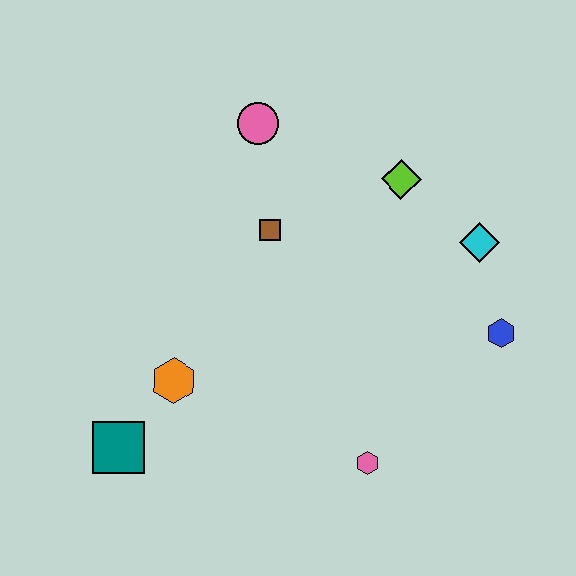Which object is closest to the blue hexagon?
The cyan diamond is closest to the blue hexagon.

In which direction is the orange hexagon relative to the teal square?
The orange hexagon is above the teal square.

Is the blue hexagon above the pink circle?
No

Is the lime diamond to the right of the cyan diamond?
No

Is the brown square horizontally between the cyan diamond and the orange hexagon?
Yes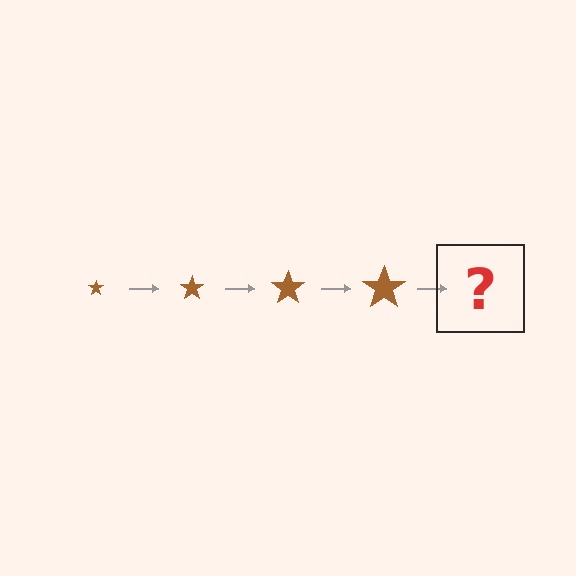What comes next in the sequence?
The next element should be a brown star, larger than the previous one.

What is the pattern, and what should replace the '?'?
The pattern is that the star gets progressively larger each step. The '?' should be a brown star, larger than the previous one.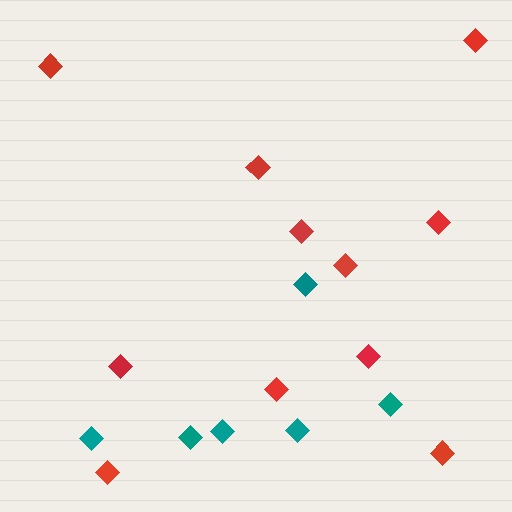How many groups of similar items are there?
There are 2 groups: one group of teal diamonds (6) and one group of red diamonds (11).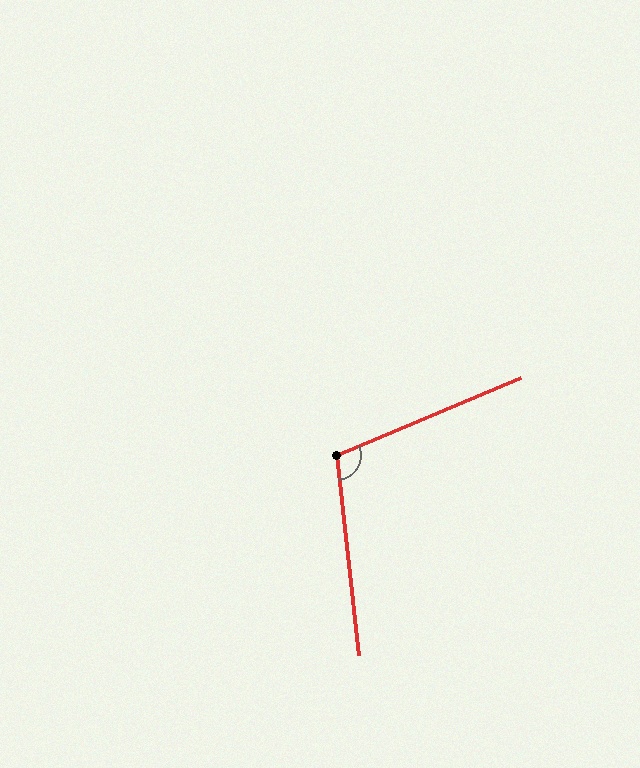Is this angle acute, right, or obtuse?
It is obtuse.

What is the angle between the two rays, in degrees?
Approximately 107 degrees.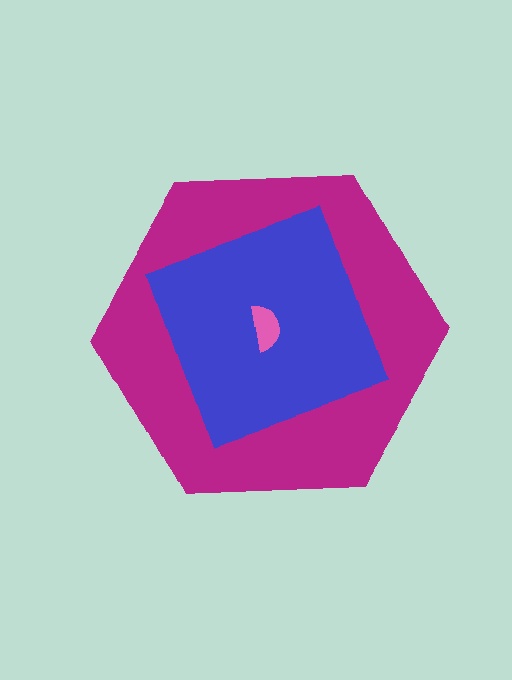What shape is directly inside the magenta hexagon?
The blue square.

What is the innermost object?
The pink semicircle.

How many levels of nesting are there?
3.